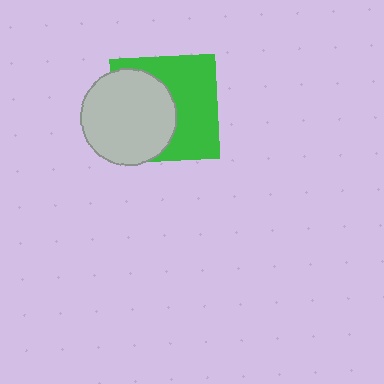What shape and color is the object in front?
The object in front is a light gray circle.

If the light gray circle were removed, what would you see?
You would see the complete green square.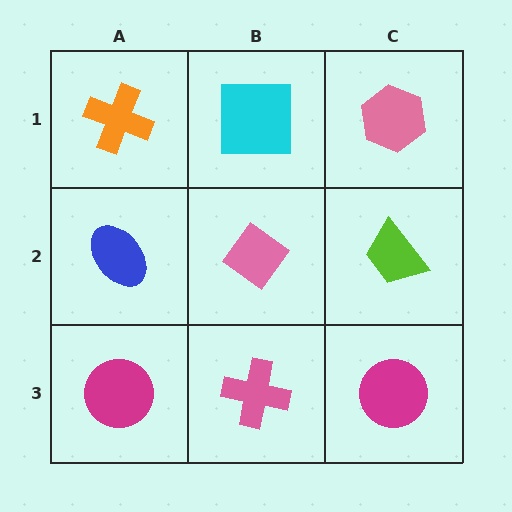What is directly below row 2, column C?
A magenta circle.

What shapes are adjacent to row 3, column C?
A lime trapezoid (row 2, column C), a pink cross (row 3, column B).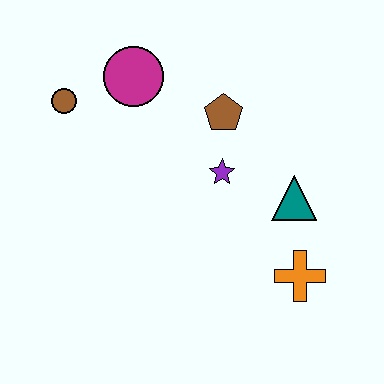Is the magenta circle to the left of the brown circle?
No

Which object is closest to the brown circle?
The magenta circle is closest to the brown circle.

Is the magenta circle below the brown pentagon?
No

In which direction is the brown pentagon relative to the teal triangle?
The brown pentagon is above the teal triangle.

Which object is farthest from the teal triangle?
The brown circle is farthest from the teal triangle.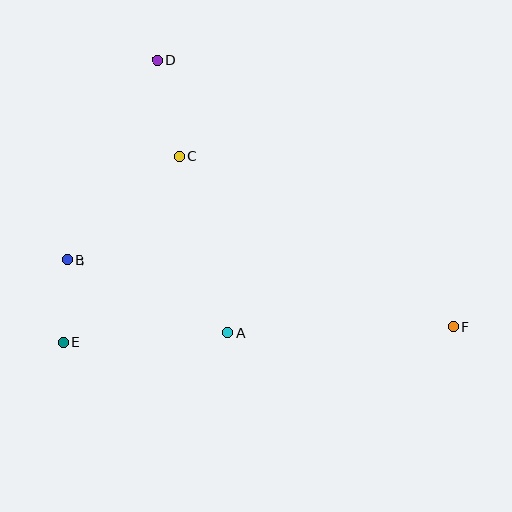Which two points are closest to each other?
Points B and E are closest to each other.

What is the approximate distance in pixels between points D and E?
The distance between D and E is approximately 298 pixels.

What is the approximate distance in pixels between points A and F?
The distance between A and F is approximately 226 pixels.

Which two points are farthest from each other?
Points D and F are farthest from each other.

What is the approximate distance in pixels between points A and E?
The distance between A and E is approximately 165 pixels.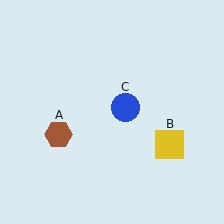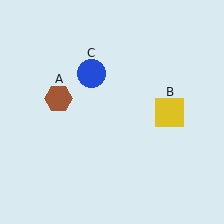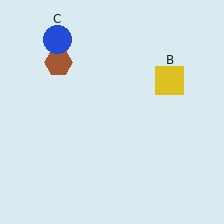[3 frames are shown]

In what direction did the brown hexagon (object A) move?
The brown hexagon (object A) moved up.